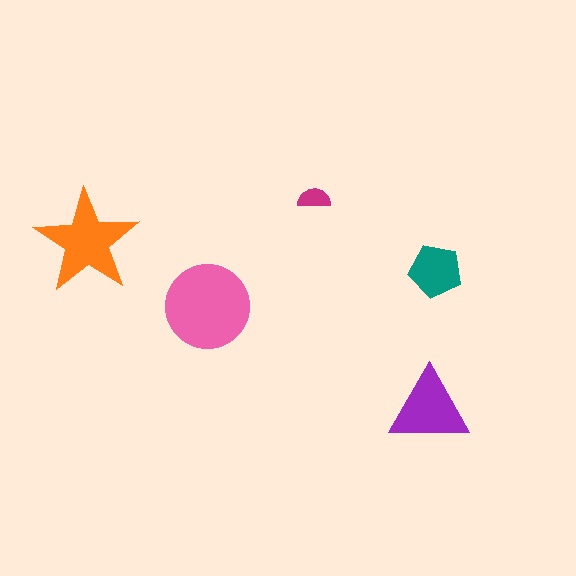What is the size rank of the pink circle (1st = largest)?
1st.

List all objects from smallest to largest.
The magenta semicircle, the teal pentagon, the purple triangle, the orange star, the pink circle.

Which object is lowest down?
The purple triangle is bottommost.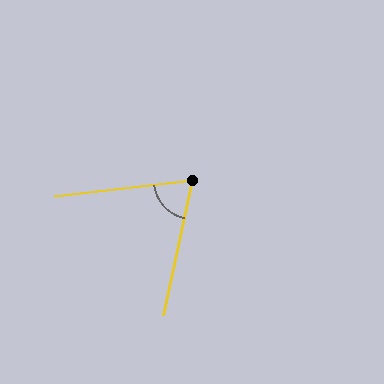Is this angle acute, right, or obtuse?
It is acute.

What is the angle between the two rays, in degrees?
Approximately 71 degrees.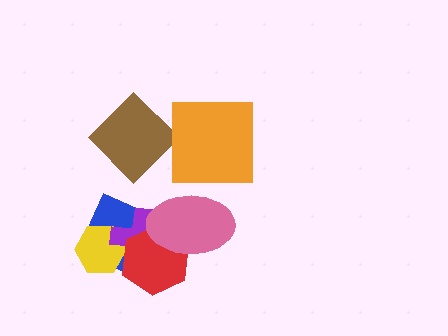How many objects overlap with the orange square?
0 objects overlap with the orange square.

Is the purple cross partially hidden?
Yes, it is partially covered by another shape.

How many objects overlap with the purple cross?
4 objects overlap with the purple cross.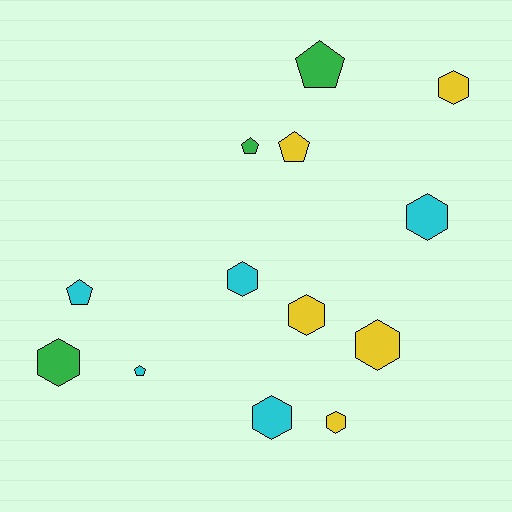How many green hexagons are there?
There is 1 green hexagon.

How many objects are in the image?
There are 13 objects.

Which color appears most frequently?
Cyan, with 5 objects.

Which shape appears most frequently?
Hexagon, with 8 objects.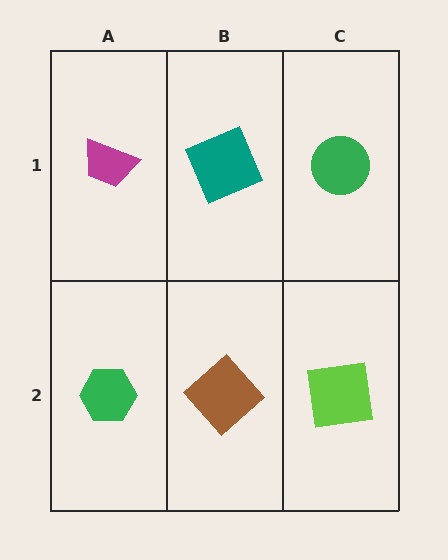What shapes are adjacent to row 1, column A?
A green hexagon (row 2, column A), a teal square (row 1, column B).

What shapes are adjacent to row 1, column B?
A brown diamond (row 2, column B), a magenta trapezoid (row 1, column A), a green circle (row 1, column C).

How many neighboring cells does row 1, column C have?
2.